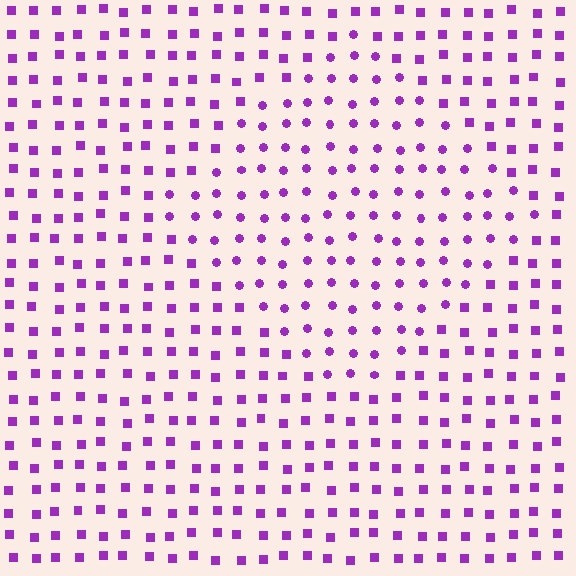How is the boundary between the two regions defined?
The boundary is defined by a change in element shape: circles inside vs. squares outside. All elements share the same color and spacing.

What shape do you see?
I see a diamond.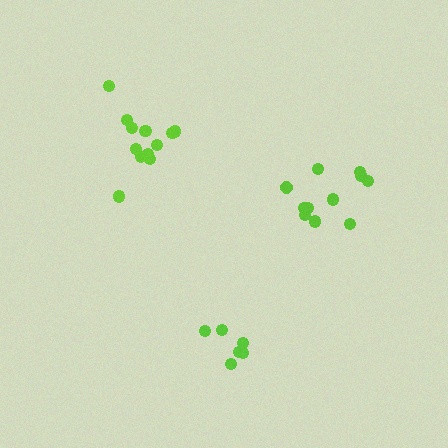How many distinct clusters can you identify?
There are 3 distinct clusters.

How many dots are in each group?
Group 1: 6 dots, Group 2: 12 dots, Group 3: 11 dots (29 total).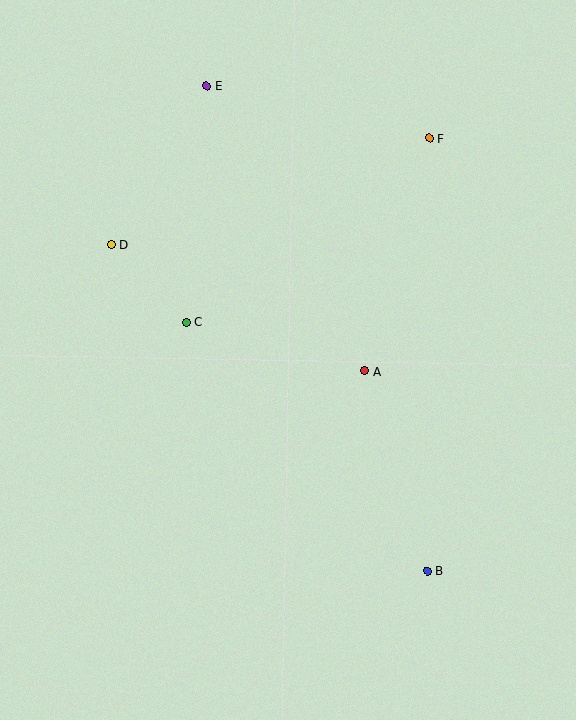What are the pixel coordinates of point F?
Point F is at (429, 138).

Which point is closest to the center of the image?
Point A at (364, 371) is closest to the center.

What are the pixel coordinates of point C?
Point C is at (186, 322).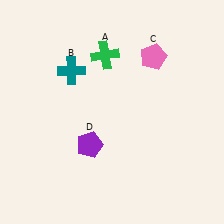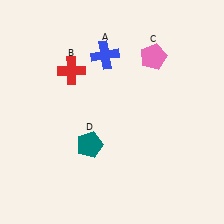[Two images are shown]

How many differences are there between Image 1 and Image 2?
There are 3 differences between the two images.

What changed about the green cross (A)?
In Image 1, A is green. In Image 2, it changed to blue.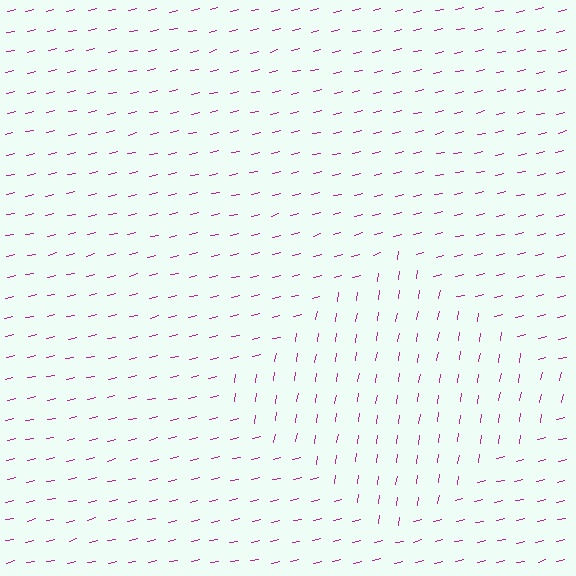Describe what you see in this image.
The image is filled with small magenta line segments. A diamond region in the image has lines oriented differently from the surrounding lines, creating a visible texture boundary.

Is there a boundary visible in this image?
Yes, there is a texture boundary formed by a change in line orientation.